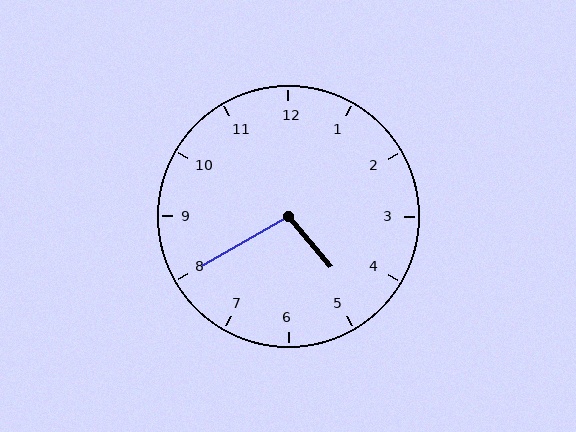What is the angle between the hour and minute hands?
Approximately 100 degrees.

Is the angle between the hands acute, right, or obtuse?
It is obtuse.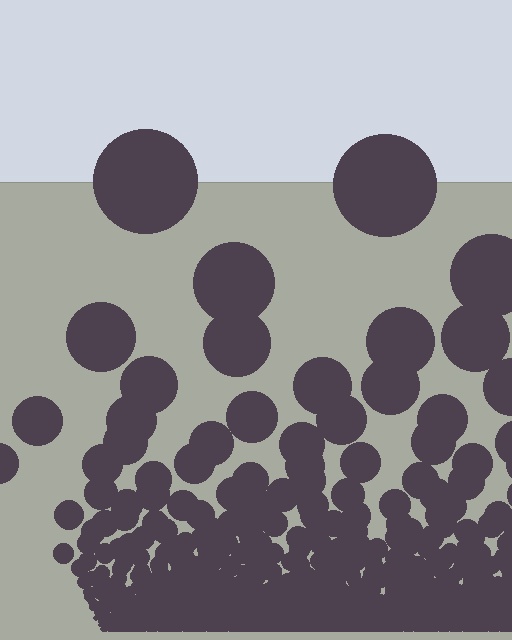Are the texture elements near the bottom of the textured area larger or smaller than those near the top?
Smaller. The gradient is inverted — elements near the bottom are smaller and denser.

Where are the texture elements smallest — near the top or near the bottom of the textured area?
Near the bottom.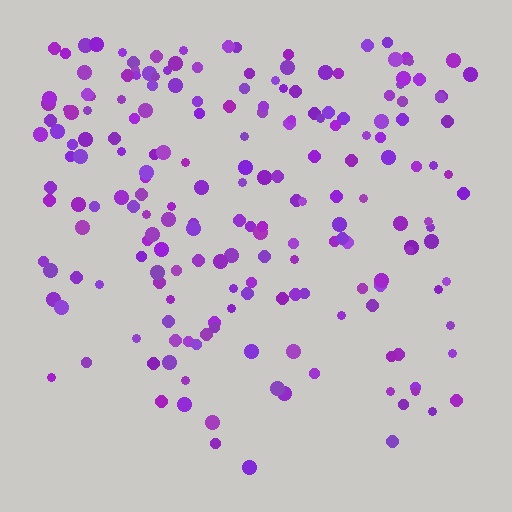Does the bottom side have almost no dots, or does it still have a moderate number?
Still a moderate number, just noticeably fewer than the top.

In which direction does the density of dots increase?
From bottom to top, with the top side densest.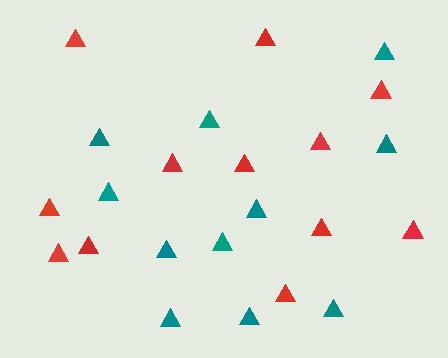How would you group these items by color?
There are 2 groups: one group of teal triangles (11) and one group of red triangles (12).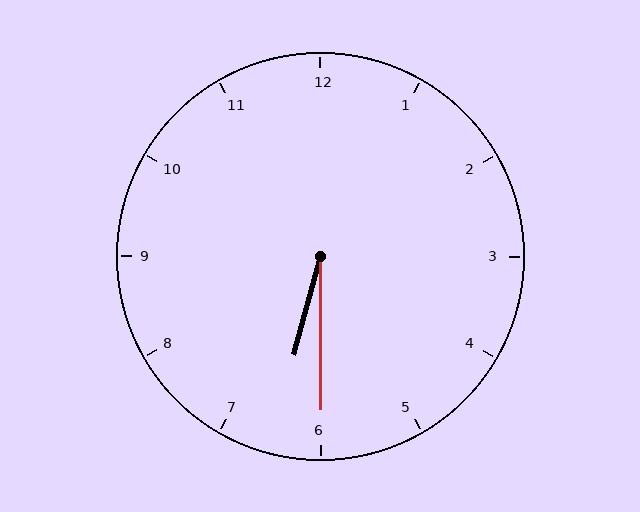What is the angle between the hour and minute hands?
Approximately 15 degrees.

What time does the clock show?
6:30.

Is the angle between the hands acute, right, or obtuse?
It is acute.